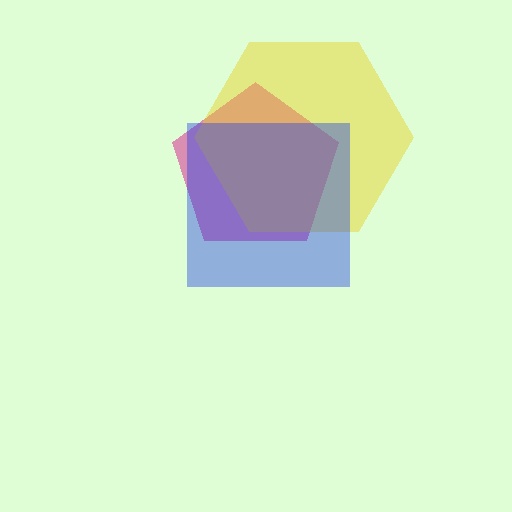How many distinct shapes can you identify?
There are 3 distinct shapes: a magenta pentagon, a yellow hexagon, a blue square.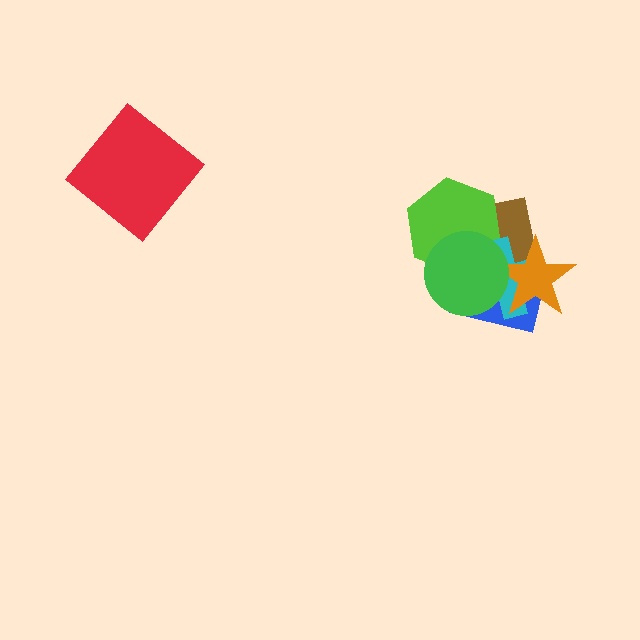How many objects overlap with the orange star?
4 objects overlap with the orange star.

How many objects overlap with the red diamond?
0 objects overlap with the red diamond.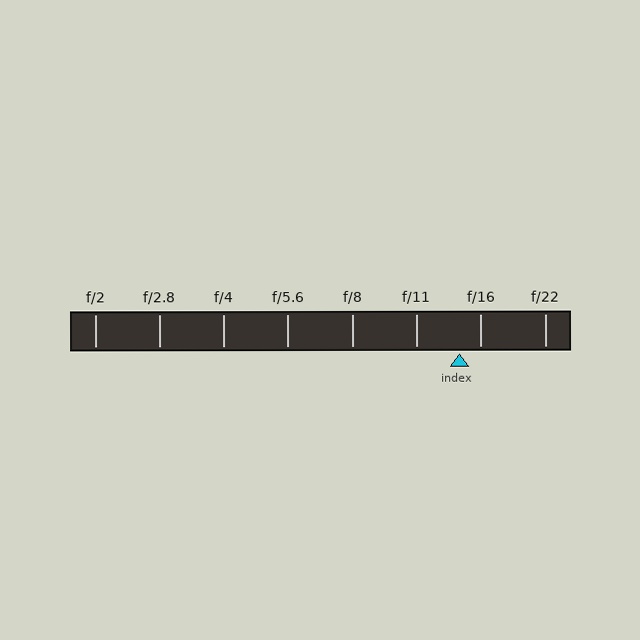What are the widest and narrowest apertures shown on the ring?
The widest aperture shown is f/2 and the narrowest is f/22.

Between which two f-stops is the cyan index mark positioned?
The index mark is between f/11 and f/16.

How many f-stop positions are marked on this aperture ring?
There are 8 f-stop positions marked.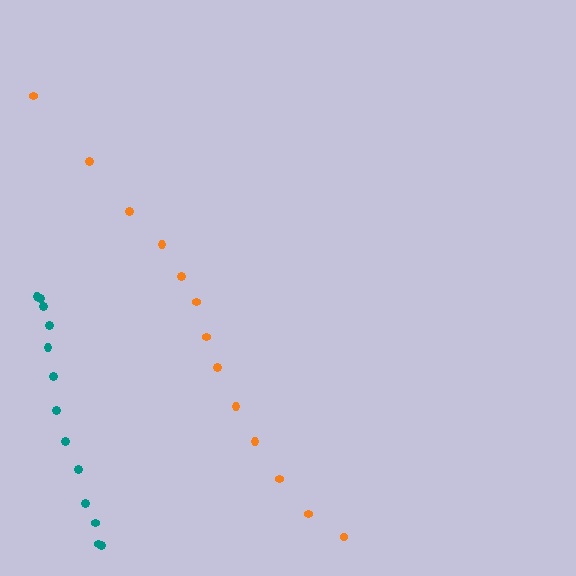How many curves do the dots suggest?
There are 2 distinct paths.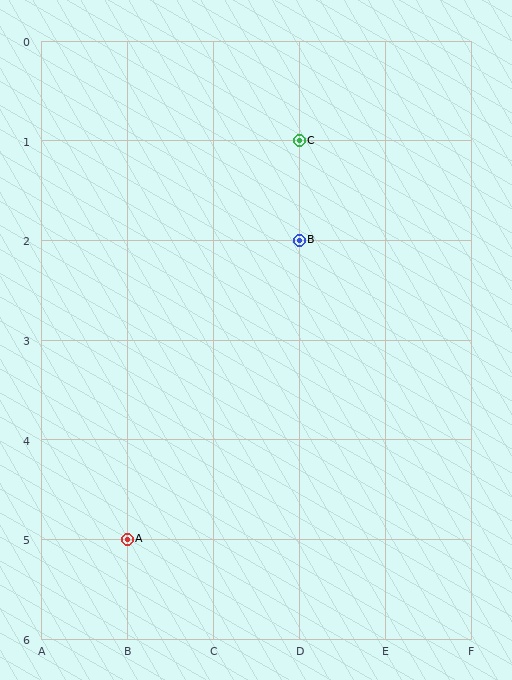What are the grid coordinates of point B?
Point B is at grid coordinates (D, 2).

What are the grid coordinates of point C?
Point C is at grid coordinates (D, 1).